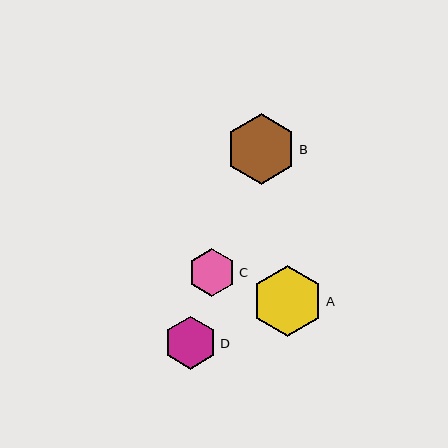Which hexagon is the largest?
Hexagon A is the largest with a size of approximately 71 pixels.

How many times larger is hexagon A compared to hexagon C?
Hexagon A is approximately 1.5 times the size of hexagon C.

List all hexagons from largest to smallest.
From largest to smallest: A, B, D, C.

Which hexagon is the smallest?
Hexagon C is the smallest with a size of approximately 48 pixels.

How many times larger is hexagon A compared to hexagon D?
Hexagon A is approximately 1.3 times the size of hexagon D.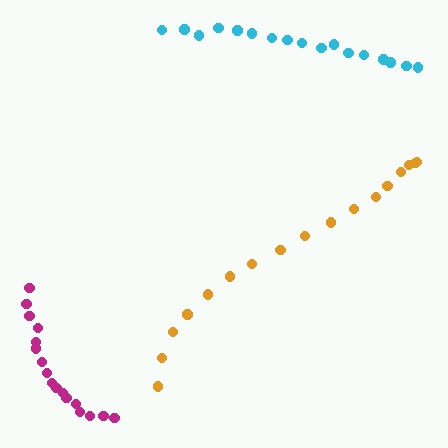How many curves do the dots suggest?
There are 3 distinct paths.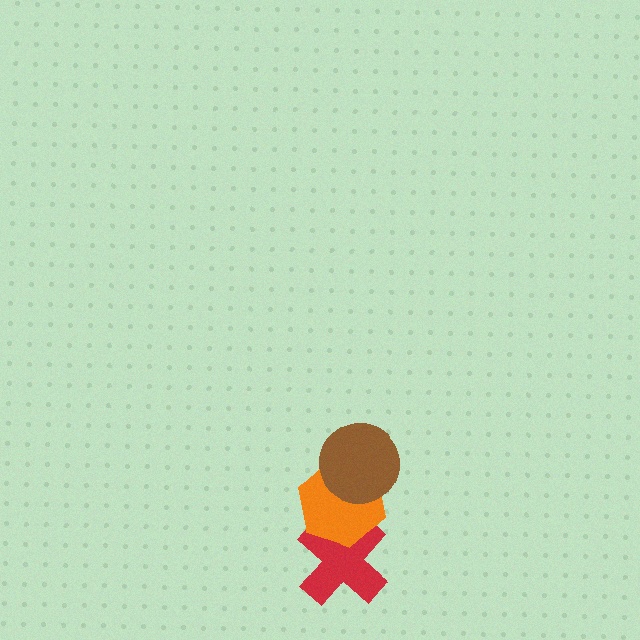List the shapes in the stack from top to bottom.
From top to bottom: the brown circle, the orange hexagon, the red cross.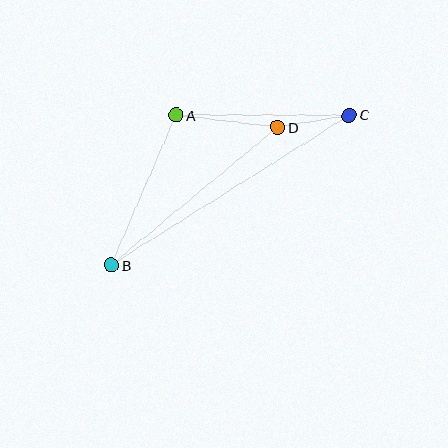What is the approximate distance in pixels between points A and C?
The distance between A and C is approximately 174 pixels.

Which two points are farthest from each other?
Points B and C are farthest from each other.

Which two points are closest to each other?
Points C and D are closest to each other.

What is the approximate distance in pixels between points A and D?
The distance between A and D is approximately 102 pixels.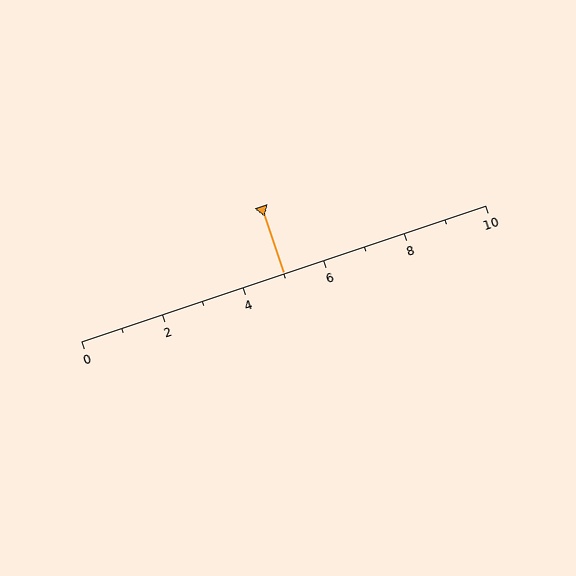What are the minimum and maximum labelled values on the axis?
The axis runs from 0 to 10.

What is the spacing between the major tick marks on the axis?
The major ticks are spaced 2 apart.